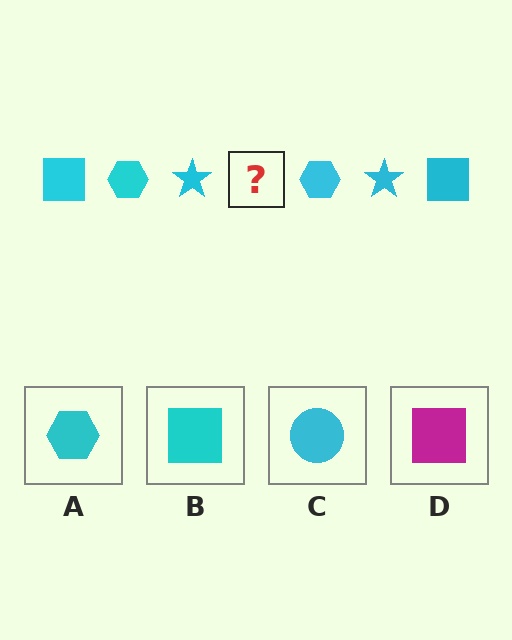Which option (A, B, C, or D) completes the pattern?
B.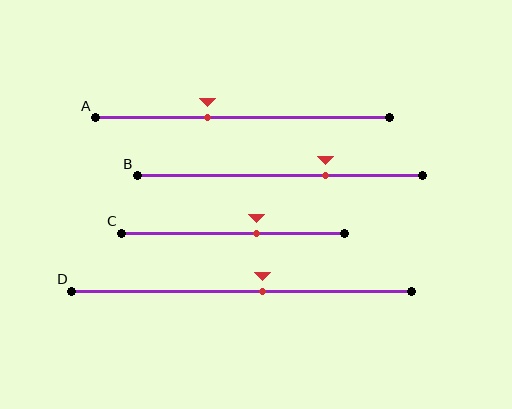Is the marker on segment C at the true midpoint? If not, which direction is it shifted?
No, the marker on segment C is shifted to the right by about 10% of the segment length.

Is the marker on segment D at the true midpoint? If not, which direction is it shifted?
No, the marker on segment D is shifted to the right by about 6% of the segment length.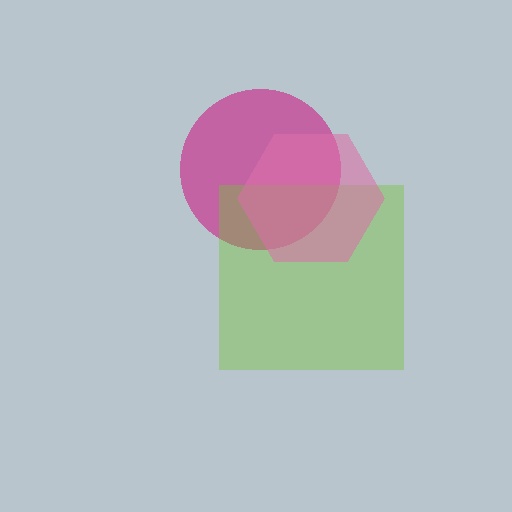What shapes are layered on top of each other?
The layered shapes are: a magenta circle, a lime square, a pink hexagon.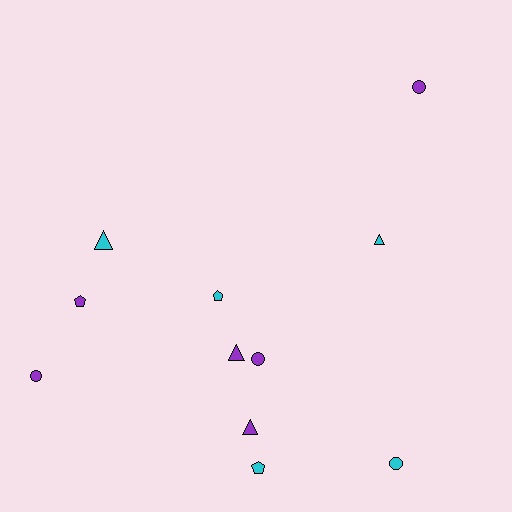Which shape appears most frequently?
Circle, with 4 objects.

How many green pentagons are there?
There are no green pentagons.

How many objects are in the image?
There are 11 objects.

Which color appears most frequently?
Purple, with 6 objects.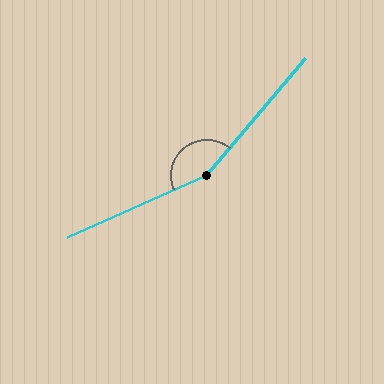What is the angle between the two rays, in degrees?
Approximately 154 degrees.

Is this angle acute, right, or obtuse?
It is obtuse.